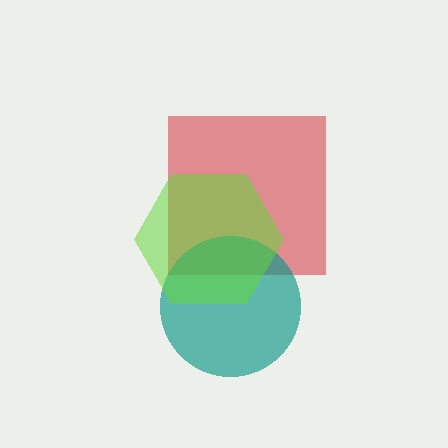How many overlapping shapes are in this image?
There are 3 overlapping shapes in the image.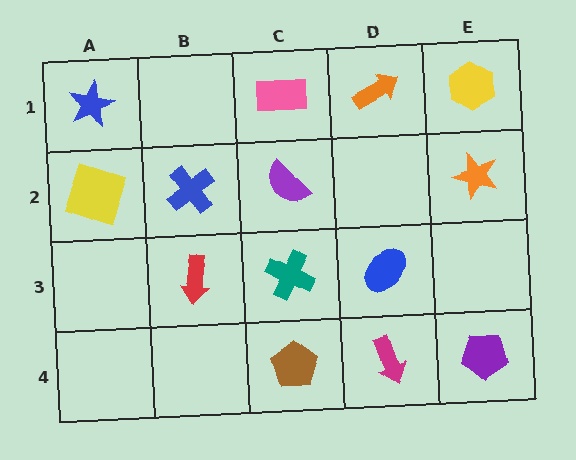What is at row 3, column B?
A red arrow.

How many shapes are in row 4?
3 shapes.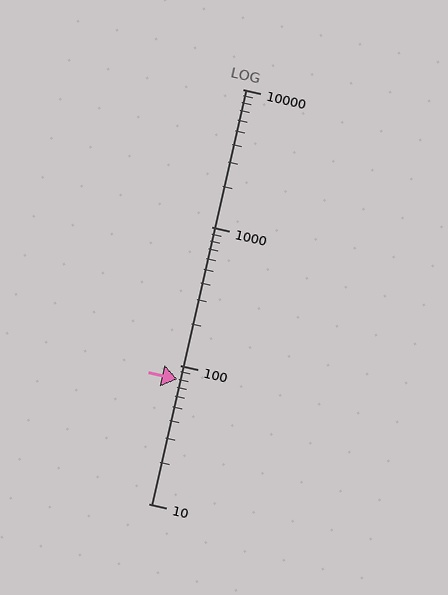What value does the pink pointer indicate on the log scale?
The pointer indicates approximately 79.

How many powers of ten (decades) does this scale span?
The scale spans 3 decades, from 10 to 10000.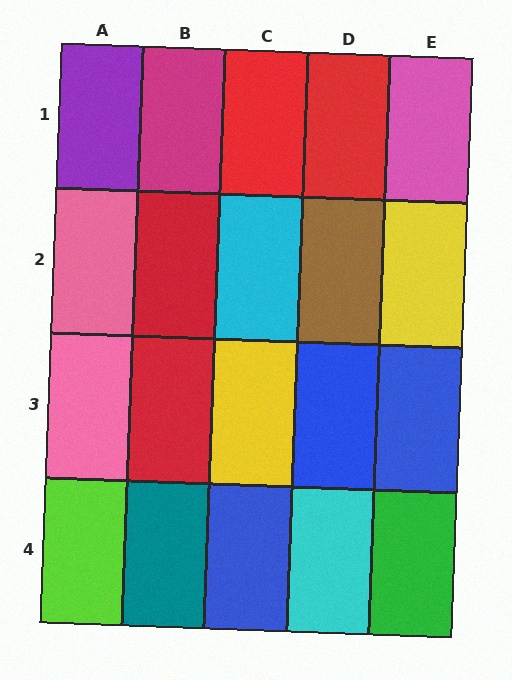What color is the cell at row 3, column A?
Pink.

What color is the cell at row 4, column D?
Cyan.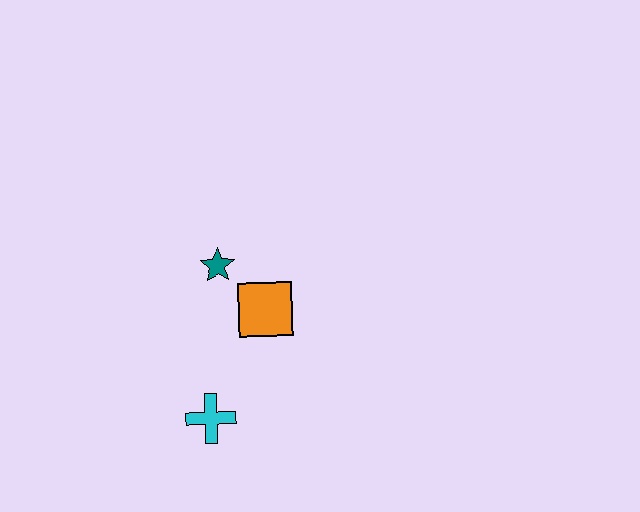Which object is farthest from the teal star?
The cyan cross is farthest from the teal star.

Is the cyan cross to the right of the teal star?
No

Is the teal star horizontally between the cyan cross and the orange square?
Yes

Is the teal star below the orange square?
No